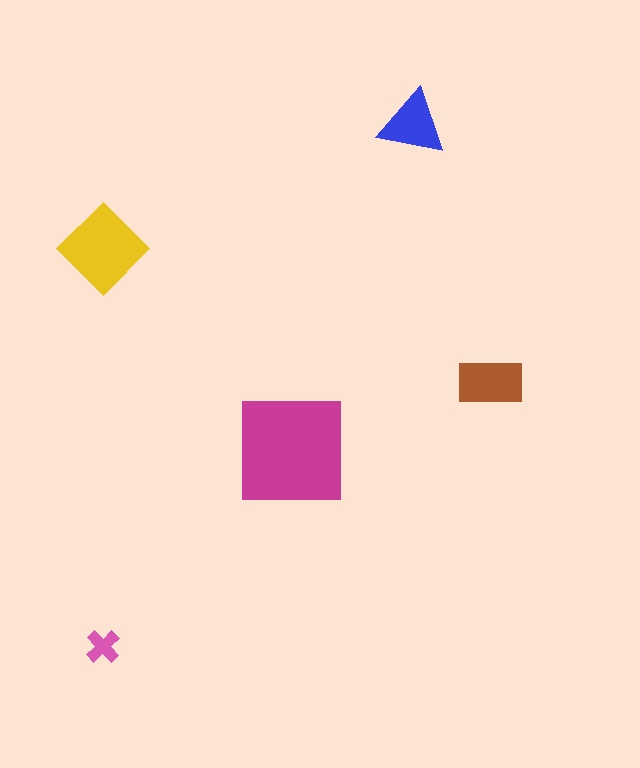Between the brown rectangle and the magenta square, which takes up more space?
The magenta square.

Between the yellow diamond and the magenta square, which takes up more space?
The magenta square.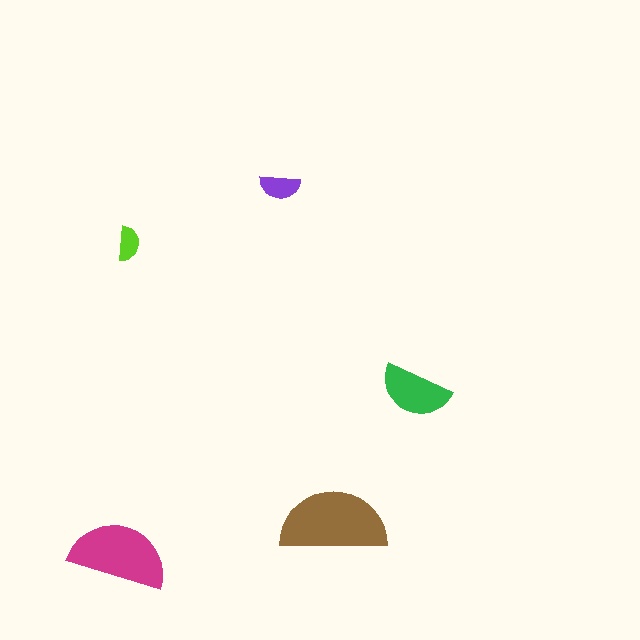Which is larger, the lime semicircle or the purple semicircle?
The purple one.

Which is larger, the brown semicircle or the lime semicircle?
The brown one.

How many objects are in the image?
There are 5 objects in the image.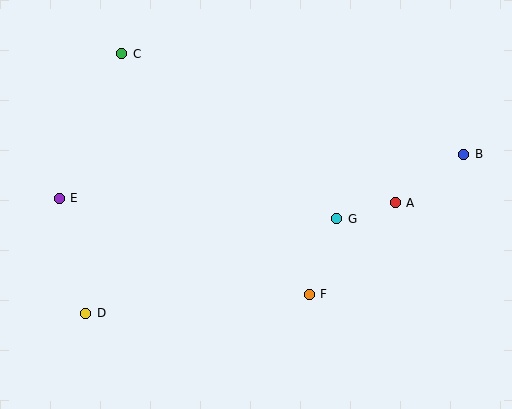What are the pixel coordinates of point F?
Point F is at (309, 294).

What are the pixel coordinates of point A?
Point A is at (395, 203).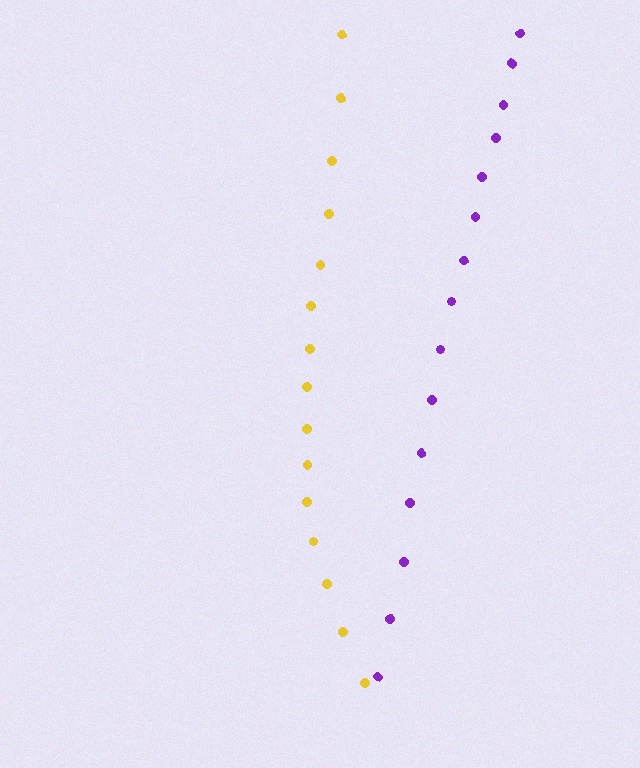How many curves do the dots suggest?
There are 2 distinct paths.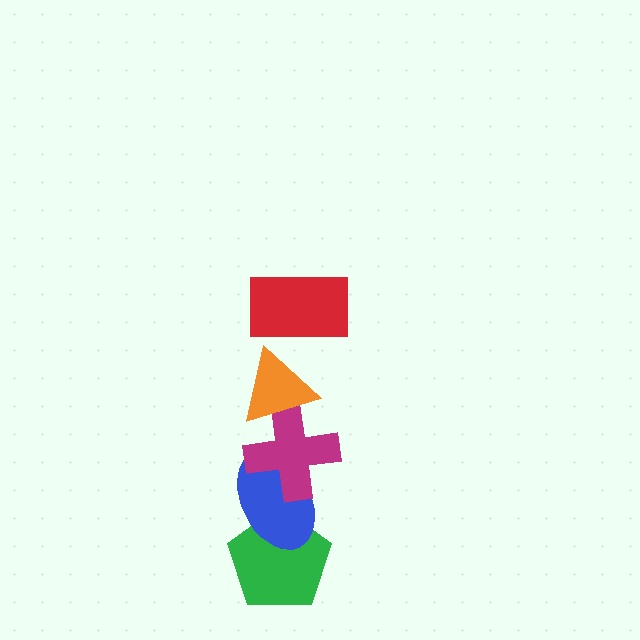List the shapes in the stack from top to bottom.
From top to bottom: the red rectangle, the orange triangle, the magenta cross, the blue ellipse, the green pentagon.